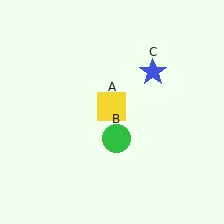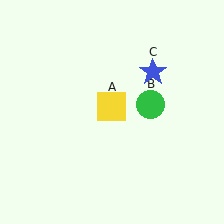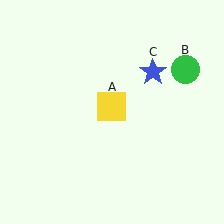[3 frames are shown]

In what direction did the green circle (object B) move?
The green circle (object B) moved up and to the right.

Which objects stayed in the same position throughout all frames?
Yellow square (object A) and blue star (object C) remained stationary.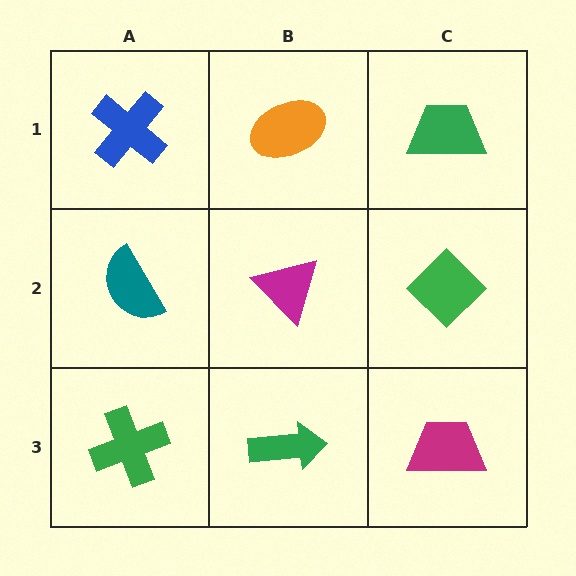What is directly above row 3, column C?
A green diamond.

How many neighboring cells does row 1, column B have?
3.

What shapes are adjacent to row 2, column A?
A blue cross (row 1, column A), a green cross (row 3, column A), a magenta triangle (row 2, column B).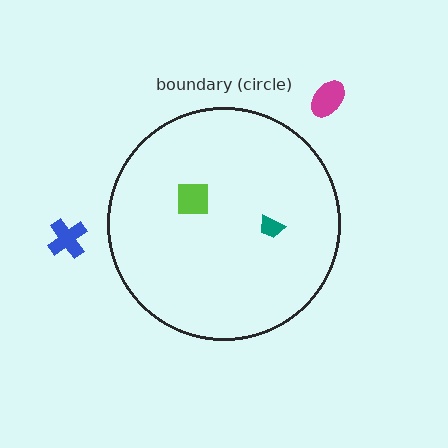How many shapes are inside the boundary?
2 inside, 2 outside.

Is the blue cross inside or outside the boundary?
Outside.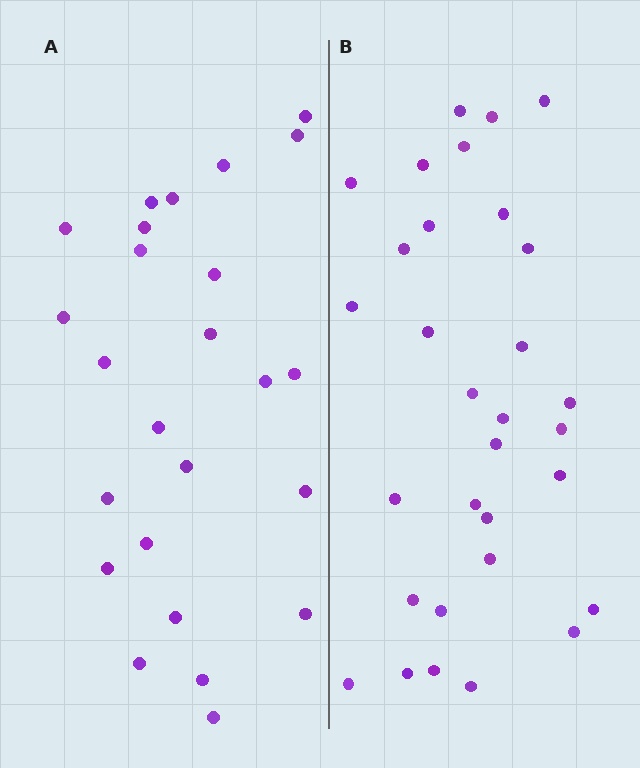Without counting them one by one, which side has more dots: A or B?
Region B (the right region) has more dots.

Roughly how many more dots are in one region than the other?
Region B has about 6 more dots than region A.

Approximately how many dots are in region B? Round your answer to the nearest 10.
About 30 dots. (The exact count is 31, which rounds to 30.)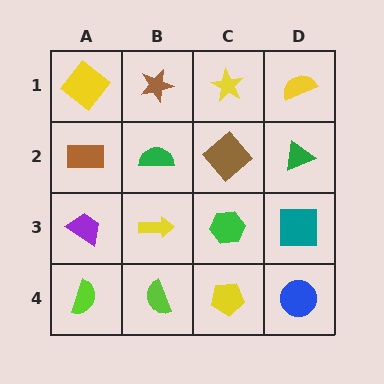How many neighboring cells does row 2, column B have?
4.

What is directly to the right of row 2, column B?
A brown diamond.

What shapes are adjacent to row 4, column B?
A yellow arrow (row 3, column B), a lime semicircle (row 4, column A), a yellow pentagon (row 4, column C).